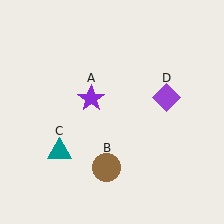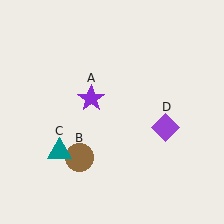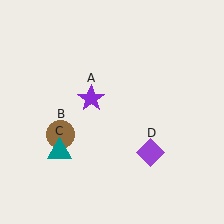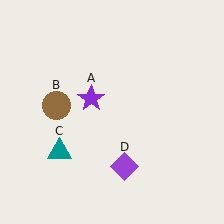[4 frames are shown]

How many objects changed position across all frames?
2 objects changed position: brown circle (object B), purple diamond (object D).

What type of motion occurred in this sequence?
The brown circle (object B), purple diamond (object D) rotated clockwise around the center of the scene.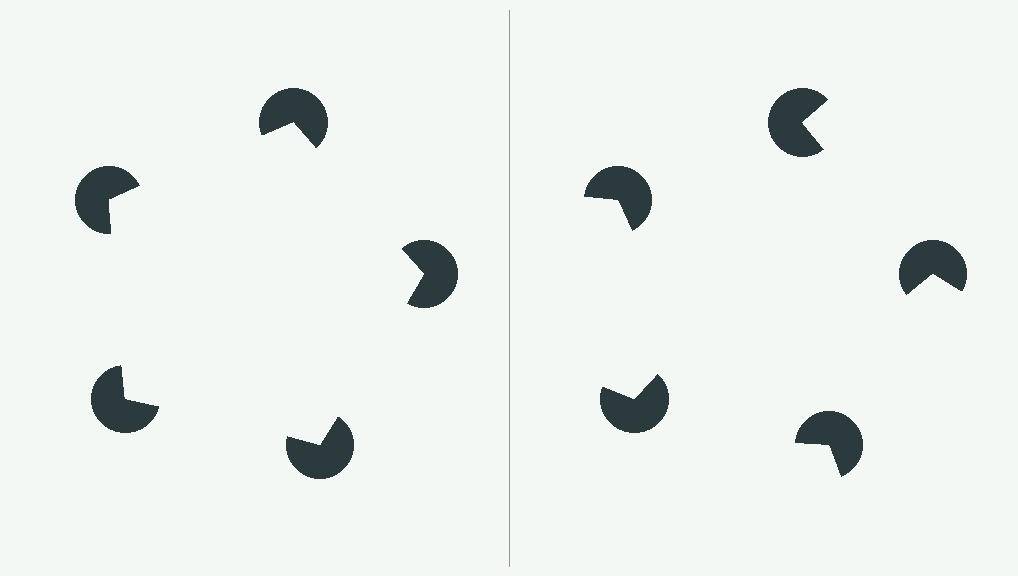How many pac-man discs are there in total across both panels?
10 — 5 on each side.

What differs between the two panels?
The pac-man discs are positioned identically on both sides; only the wedge orientations differ. On the left they align to a pentagon; on the right they are misaligned.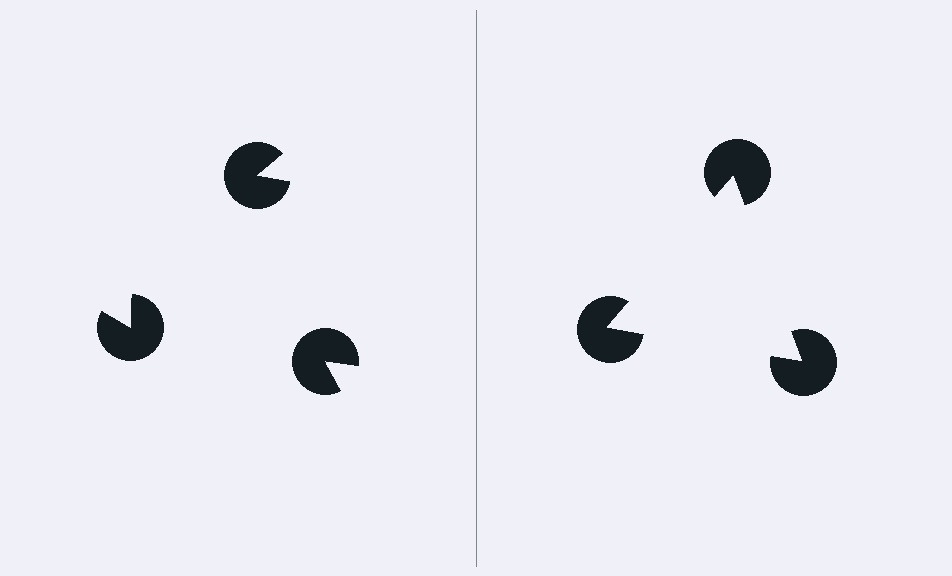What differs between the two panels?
The pac-man discs are positioned identically on both sides; only the wedge orientations differ. On the right they align to a triangle; on the left they are misaligned.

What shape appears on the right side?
An illusory triangle.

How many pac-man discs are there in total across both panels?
6 — 3 on each side.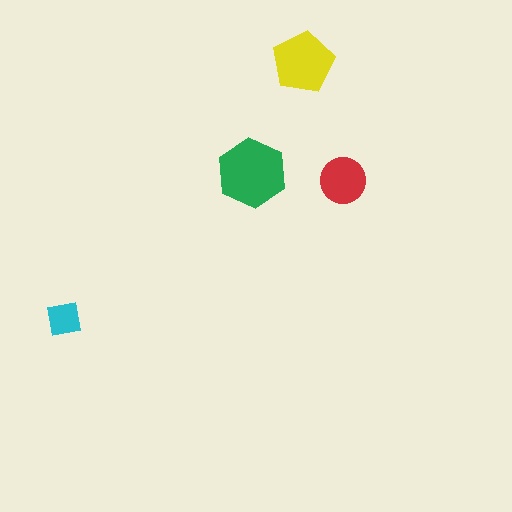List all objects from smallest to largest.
The cyan square, the red circle, the yellow pentagon, the green hexagon.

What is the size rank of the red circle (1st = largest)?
3rd.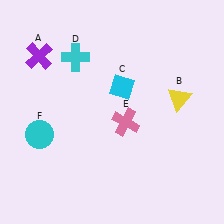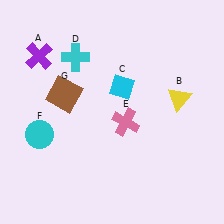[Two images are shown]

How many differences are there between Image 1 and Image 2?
There is 1 difference between the two images.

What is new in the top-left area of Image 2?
A brown square (G) was added in the top-left area of Image 2.